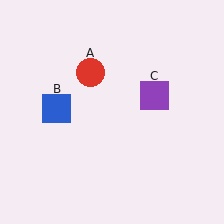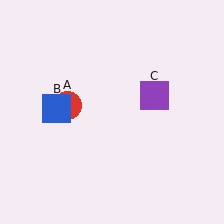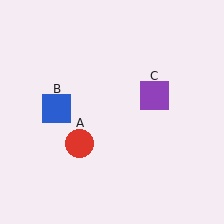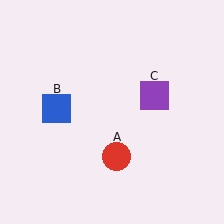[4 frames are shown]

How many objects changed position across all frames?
1 object changed position: red circle (object A).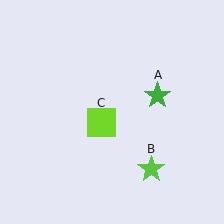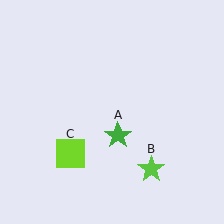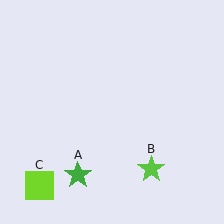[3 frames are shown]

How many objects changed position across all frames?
2 objects changed position: green star (object A), lime square (object C).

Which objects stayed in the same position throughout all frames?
Lime star (object B) remained stationary.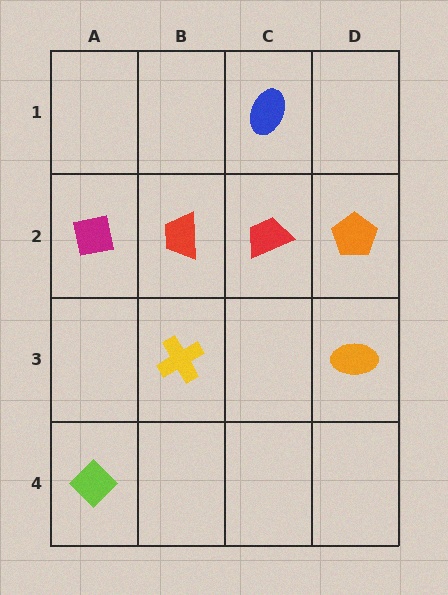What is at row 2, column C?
A red trapezoid.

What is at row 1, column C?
A blue ellipse.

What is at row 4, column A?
A lime diamond.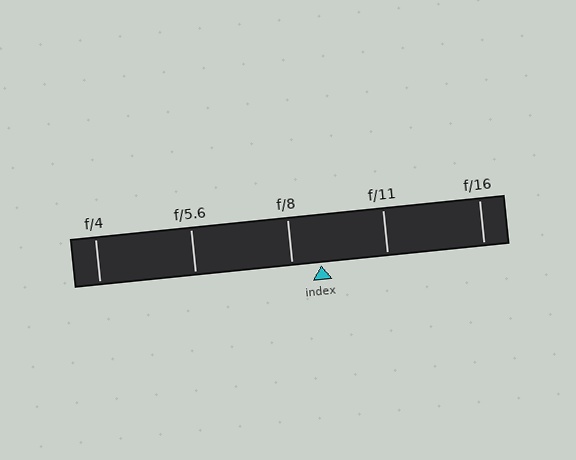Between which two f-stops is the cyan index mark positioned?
The index mark is between f/8 and f/11.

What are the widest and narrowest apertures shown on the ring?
The widest aperture shown is f/4 and the narrowest is f/16.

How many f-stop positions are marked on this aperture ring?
There are 5 f-stop positions marked.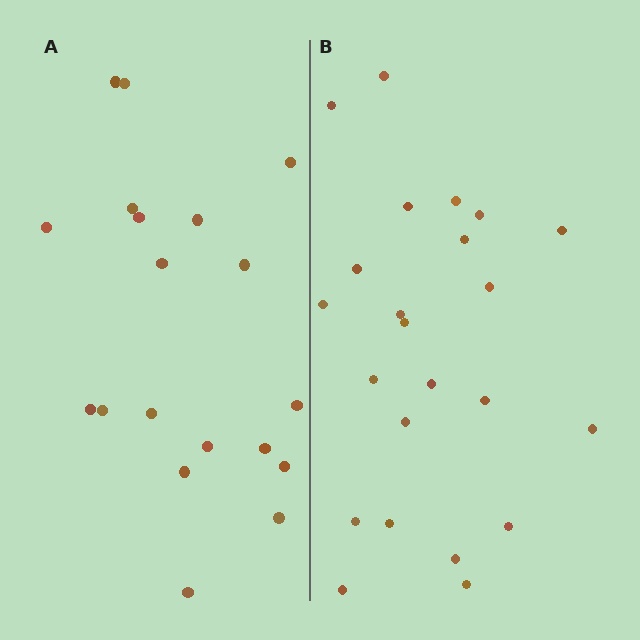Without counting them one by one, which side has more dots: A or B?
Region B (the right region) has more dots.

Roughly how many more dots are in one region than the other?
Region B has about 4 more dots than region A.